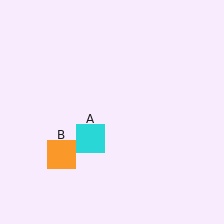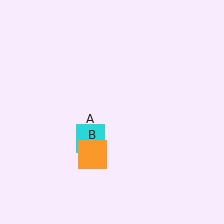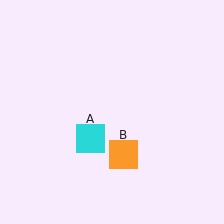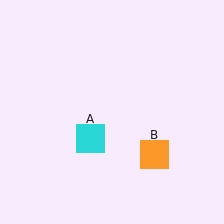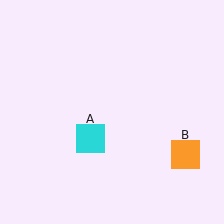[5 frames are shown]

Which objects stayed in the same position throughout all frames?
Cyan square (object A) remained stationary.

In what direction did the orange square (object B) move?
The orange square (object B) moved right.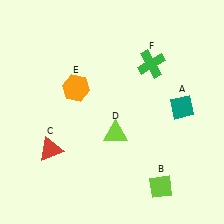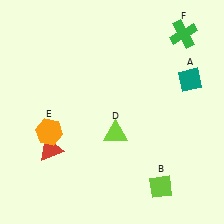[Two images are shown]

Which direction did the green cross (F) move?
The green cross (F) moved right.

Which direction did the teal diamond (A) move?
The teal diamond (A) moved up.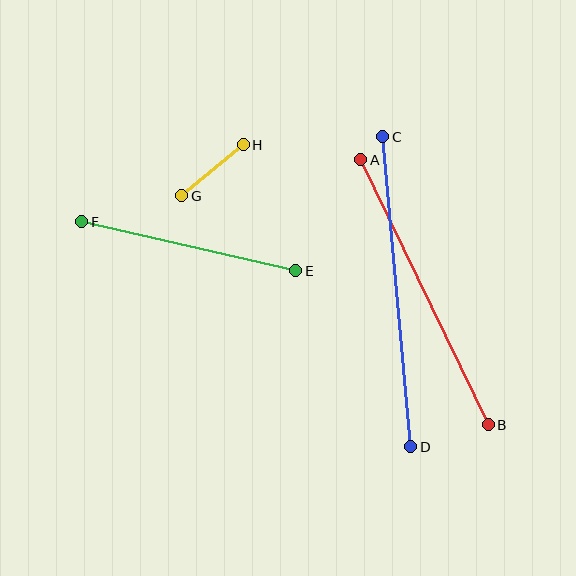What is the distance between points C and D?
The distance is approximately 311 pixels.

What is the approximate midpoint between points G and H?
The midpoint is at approximately (213, 170) pixels.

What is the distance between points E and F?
The distance is approximately 219 pixels.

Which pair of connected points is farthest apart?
Points C and D are farthest apart.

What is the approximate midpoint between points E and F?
The midpoint is at approximately (189, 246) pixels.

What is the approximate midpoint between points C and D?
The midpoint is at approximately (397, 292) pixels.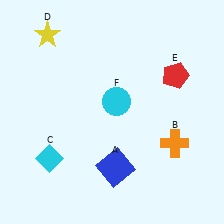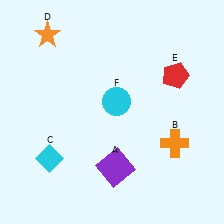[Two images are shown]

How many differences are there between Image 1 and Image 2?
There are 2 differences between the two images.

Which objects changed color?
A changed from blue to purple. D changed from yellow to orange.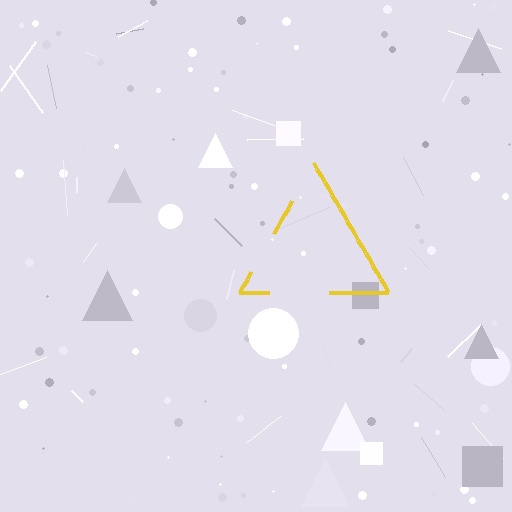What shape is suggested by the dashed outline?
The dashed outline suggests a triangle.